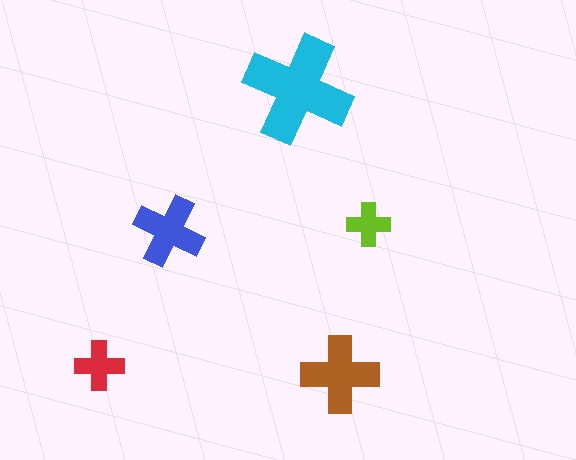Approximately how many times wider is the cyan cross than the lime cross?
About 2.5 times wider.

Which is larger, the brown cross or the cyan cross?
The cyan one.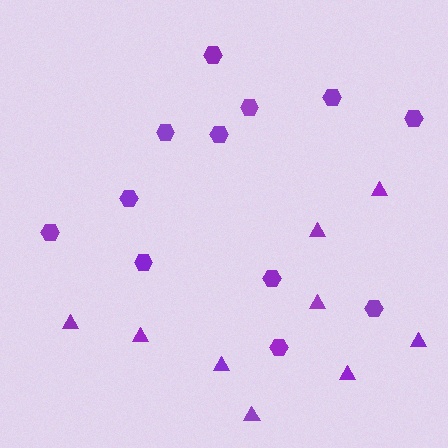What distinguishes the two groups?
There are 2 groups: one group of hexagons (12) and one group of triangles (9).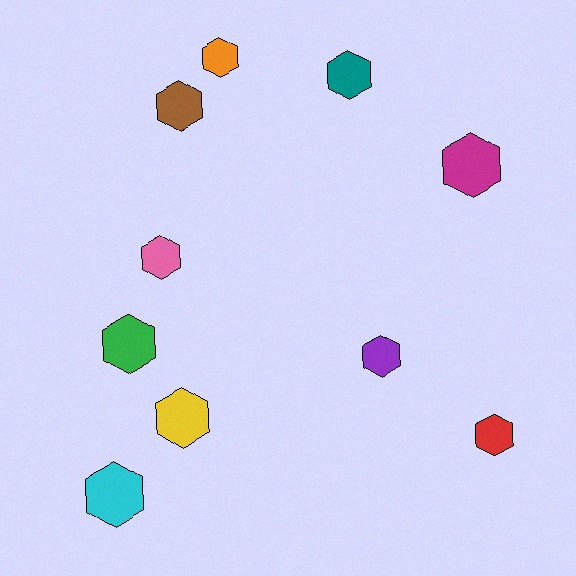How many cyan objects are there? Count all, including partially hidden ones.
There is 1 cyan object.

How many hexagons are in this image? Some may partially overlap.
There are 10 hexagons.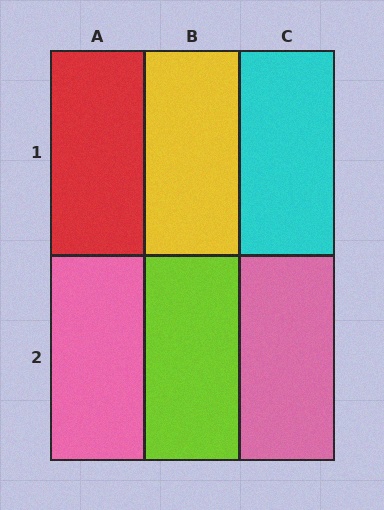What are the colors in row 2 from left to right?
Pink, lime, pink.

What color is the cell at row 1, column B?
Yellow.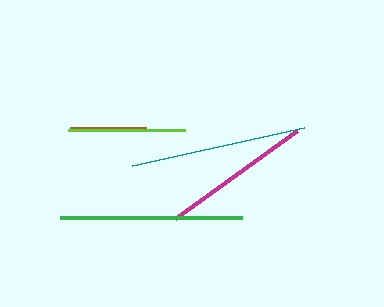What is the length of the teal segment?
The teal segment is approximately 176 pixels long.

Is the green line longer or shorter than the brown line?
The green line is longer than the brown line.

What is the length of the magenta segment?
The magenta segment is approximately 150 pixels long.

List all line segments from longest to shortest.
From longest to shortest: green, teal, magenta, lime, brown.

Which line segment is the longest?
The green line is the longest at approximately 182 pixels.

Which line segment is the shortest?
The brown line is the shortest at approximately 76 pixels.